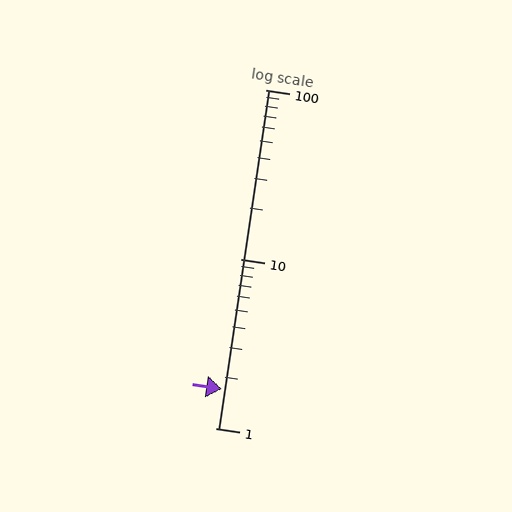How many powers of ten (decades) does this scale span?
The scale spans 2 decades, from 1 to 100.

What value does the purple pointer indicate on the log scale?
The pointer indicates approximately 1.7.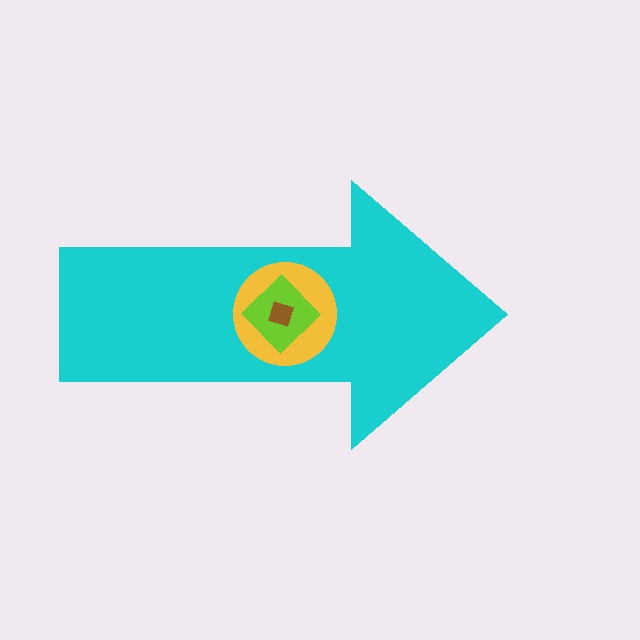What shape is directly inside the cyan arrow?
The yellow circle.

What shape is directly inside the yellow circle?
The lime diamond.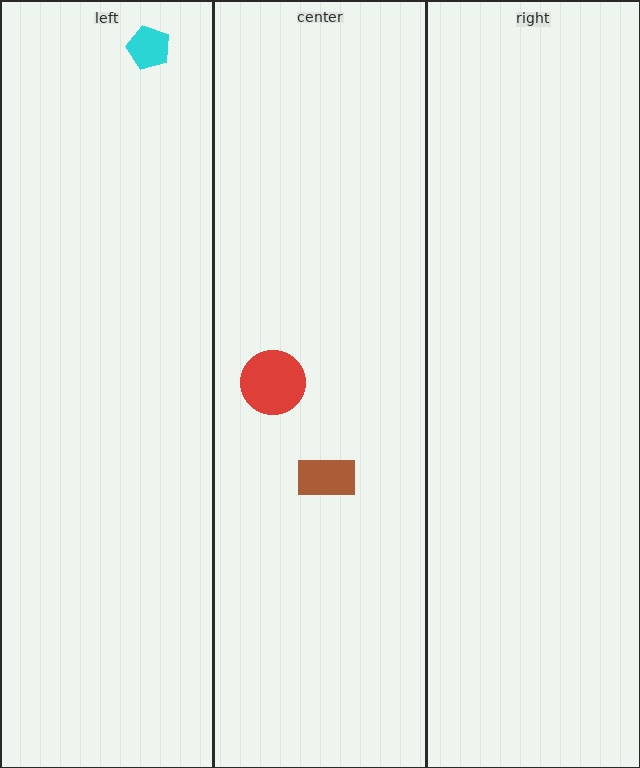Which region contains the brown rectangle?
The center region.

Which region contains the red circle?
The center region.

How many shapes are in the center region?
2.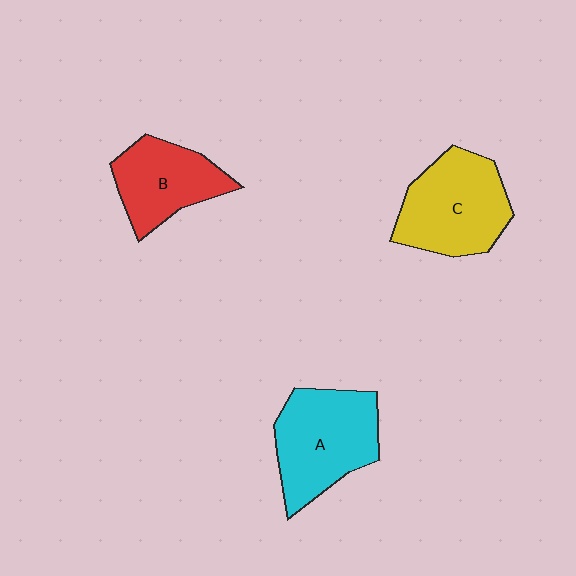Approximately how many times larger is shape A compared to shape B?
Approximately 1.3 times.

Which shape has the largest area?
Shape A (cyan).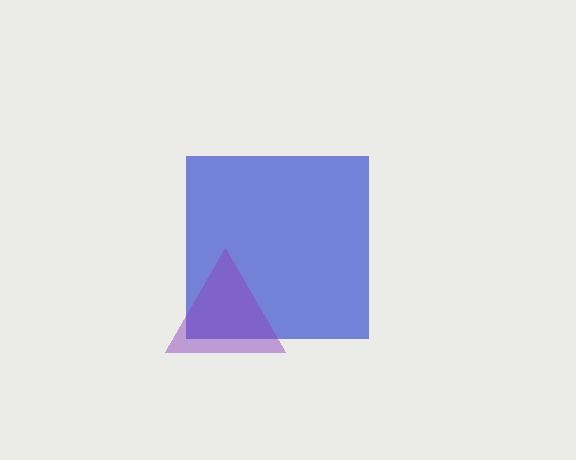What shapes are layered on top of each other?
The layered shapes are: a blue square, a purple triangle.